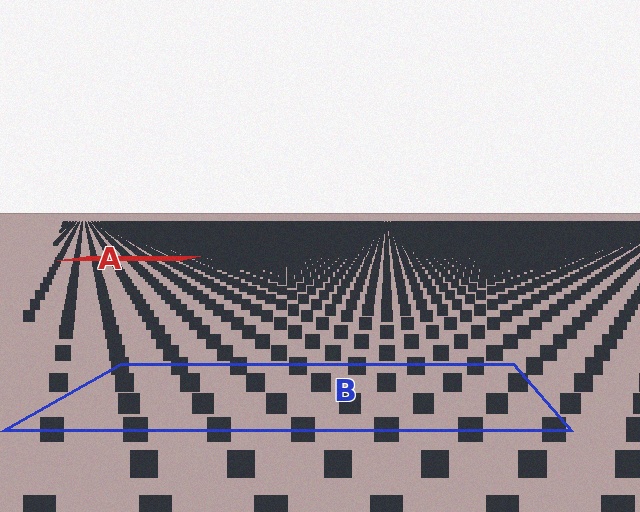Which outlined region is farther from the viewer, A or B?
Region A is farther from the viewer — the texture elements inside it appear smaller and more densely packed.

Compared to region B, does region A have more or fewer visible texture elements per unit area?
Region A has more texture elements per unit area — they are packed more densely because it is farther away.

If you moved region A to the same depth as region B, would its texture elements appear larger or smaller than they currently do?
They would appear larger. At a closer depth, the same texture elements are projected at a bigger on-screen size.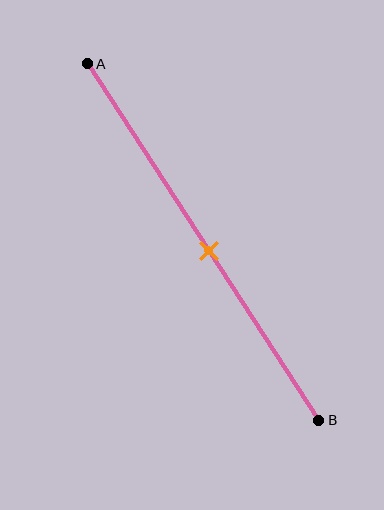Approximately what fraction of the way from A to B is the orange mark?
The orange mark is approximately 50% of the way from A to B.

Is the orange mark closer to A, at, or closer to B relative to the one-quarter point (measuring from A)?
The orange mark is closer to point B than the one-quarter point of segment AB.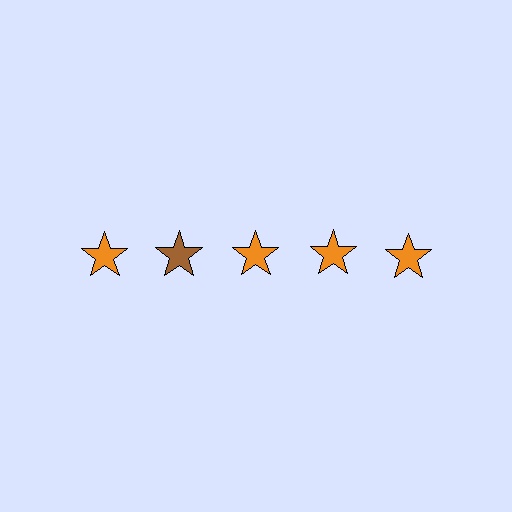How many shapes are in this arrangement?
There are 5 shapes arranged in a grid pattern.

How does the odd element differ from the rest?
It has a different color: brown instead of orange.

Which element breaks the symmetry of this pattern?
The brown star in the top row, second from left column breaks the symmetry. All other shapes are orange stars.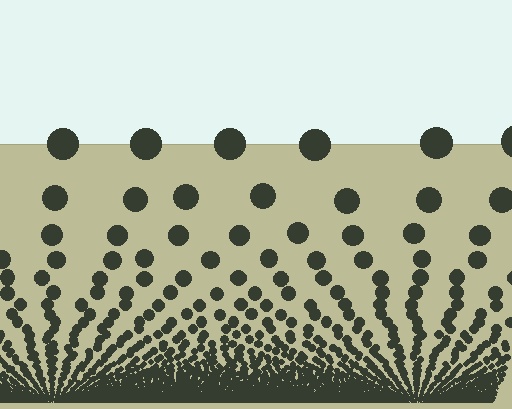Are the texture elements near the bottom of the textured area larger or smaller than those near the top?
Smaller. The gradient is inverted — elements near the bottom are smaller and denser.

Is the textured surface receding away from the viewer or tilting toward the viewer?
The surface appears to tilt toward the viewer. Texture elements get larger and sparser toward the top.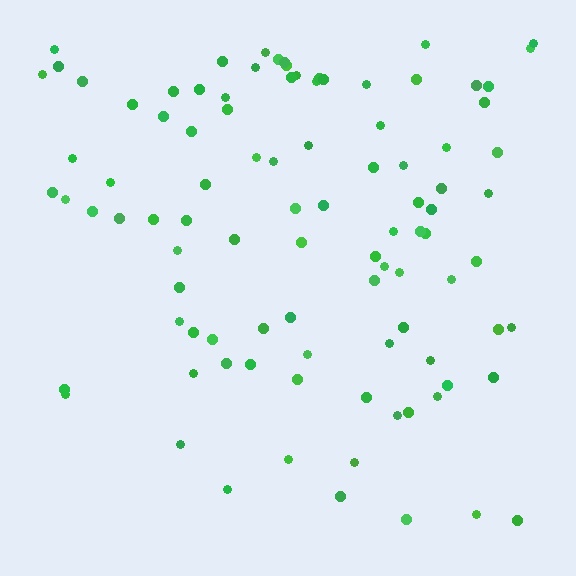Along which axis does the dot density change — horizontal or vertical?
Vertical.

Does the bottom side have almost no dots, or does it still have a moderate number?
Still a moderate number, just noticeably fewer than the top.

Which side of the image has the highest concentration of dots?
The top.